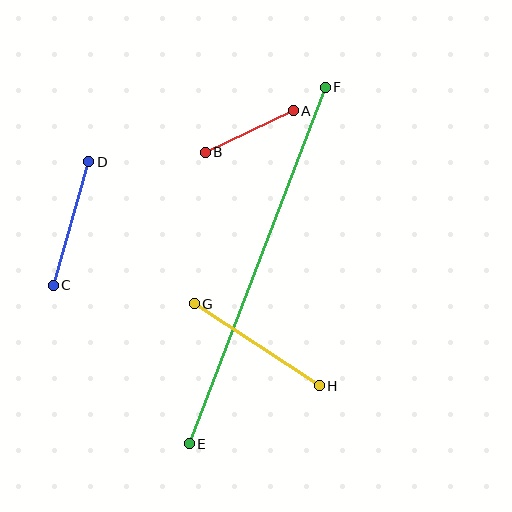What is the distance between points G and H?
The distance is approximately 149 pixels.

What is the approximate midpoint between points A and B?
The midpoint is at approximately (249, 131) pixels.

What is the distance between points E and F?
The distance is approximately 382 pixels.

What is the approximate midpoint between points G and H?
The midpoint is at approximately (257, 345) pixels.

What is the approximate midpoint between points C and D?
The midpoint is at approximately (71, 224) pixels.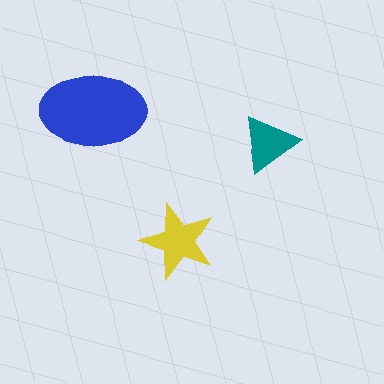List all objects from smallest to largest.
The teal triangle, the yellow star, the blue ellipse.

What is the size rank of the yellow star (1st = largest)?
2nd.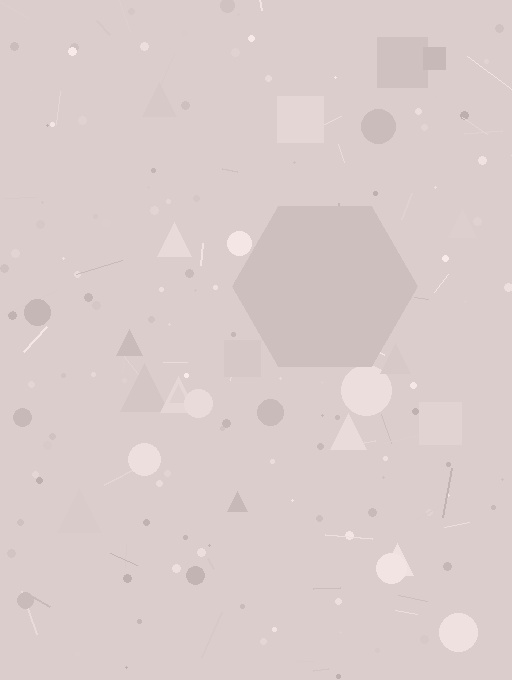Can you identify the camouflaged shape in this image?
The camouflaged shape is a hexagon.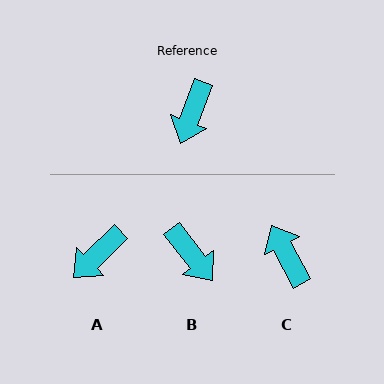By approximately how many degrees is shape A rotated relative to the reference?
Approximately 25 degrees clockwise.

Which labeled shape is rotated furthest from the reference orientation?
C, about 132 degrees away.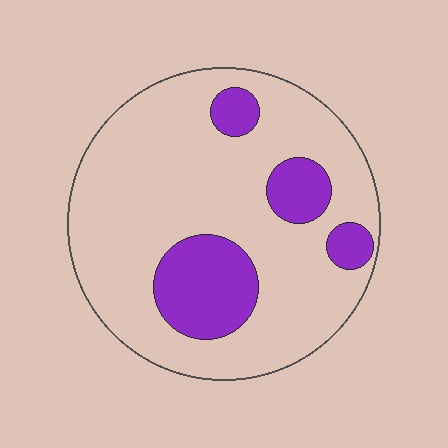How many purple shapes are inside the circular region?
4.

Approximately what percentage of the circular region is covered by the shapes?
Approximately 20%.